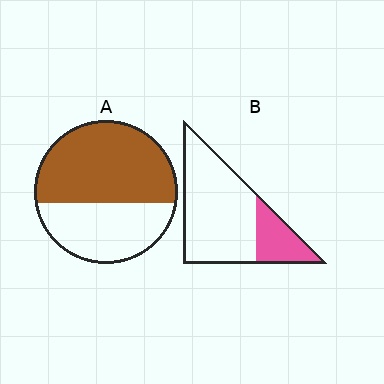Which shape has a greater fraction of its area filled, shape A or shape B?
Shape A.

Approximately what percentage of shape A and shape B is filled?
A is approximately 60% and B is approximately 25%.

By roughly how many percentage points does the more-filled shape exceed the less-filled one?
By roughly 35 percentage points (A over B).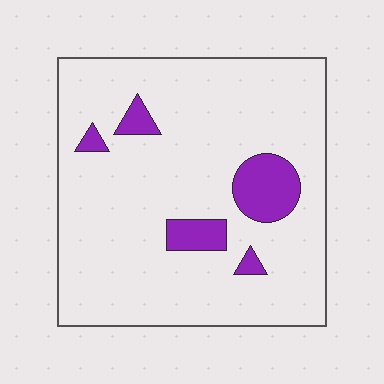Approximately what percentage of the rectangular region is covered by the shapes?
Approximately 10%.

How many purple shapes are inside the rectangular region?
5.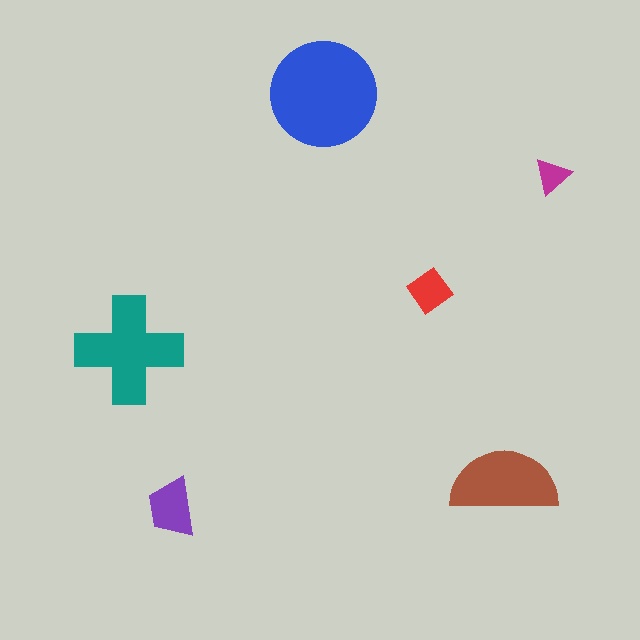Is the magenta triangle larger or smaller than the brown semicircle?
Smaller.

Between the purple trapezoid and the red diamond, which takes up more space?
The purple trapezoid.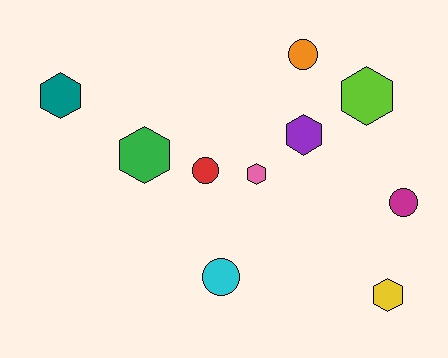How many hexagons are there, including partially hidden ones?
There are 6 hexagons.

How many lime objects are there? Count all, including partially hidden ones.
There is 1 lime object.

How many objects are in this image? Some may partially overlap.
There are 10 objects.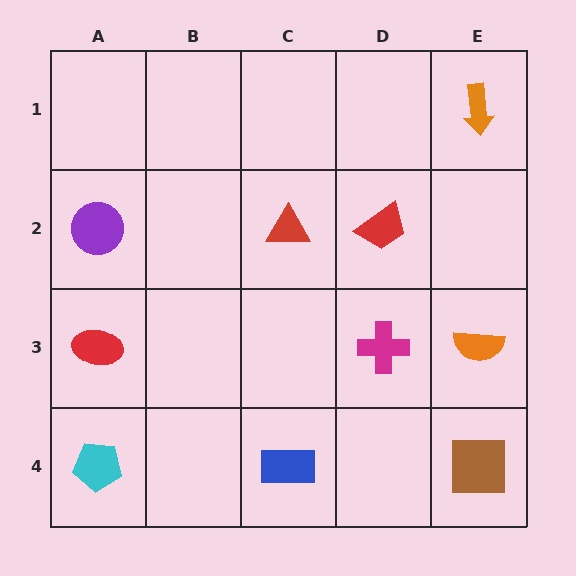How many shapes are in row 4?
3 shapes.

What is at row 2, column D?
A red trapezoid.